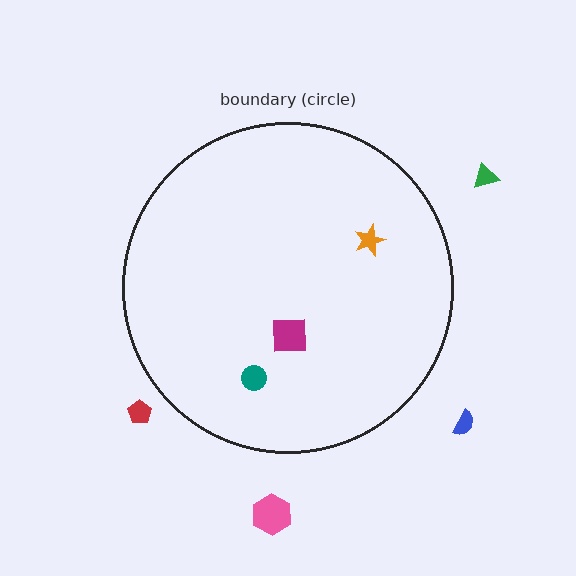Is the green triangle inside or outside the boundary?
Outside.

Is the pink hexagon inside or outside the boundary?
Outside.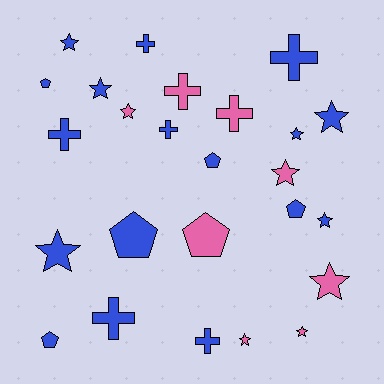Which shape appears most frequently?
Star, with 11 objects.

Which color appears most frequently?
Blue, with 17 objects.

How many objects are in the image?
There are 25 objects.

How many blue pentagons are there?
There are 5 blue pentagons.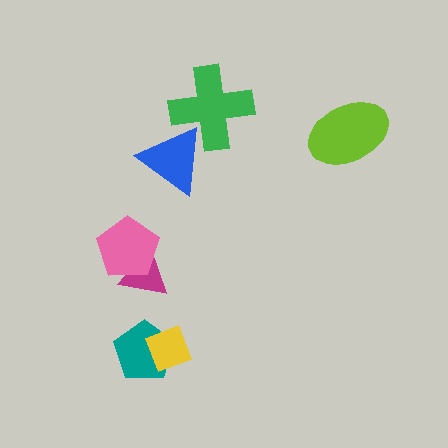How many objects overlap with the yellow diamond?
1 object overlaps with the yellow diamond.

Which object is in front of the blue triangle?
The green cross is in front of the blue triangle.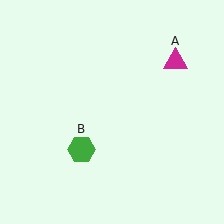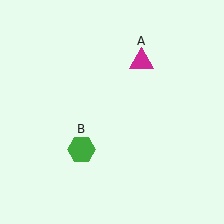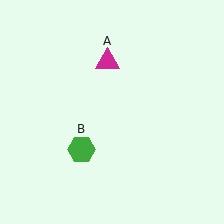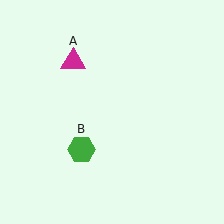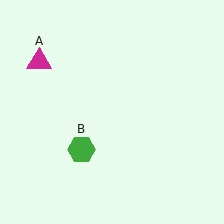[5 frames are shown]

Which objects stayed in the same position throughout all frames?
Green hexagon (object B) remained stationary.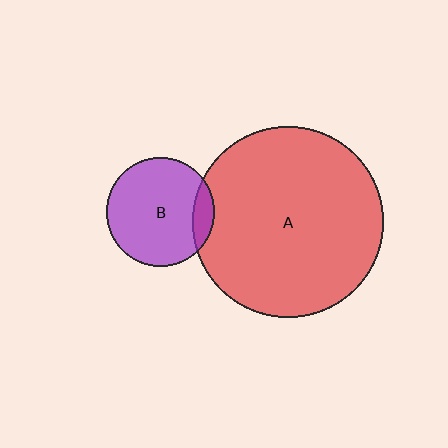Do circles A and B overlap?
Yes.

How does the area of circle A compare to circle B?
Approximately 3.1 times.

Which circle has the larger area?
Circle A (red).